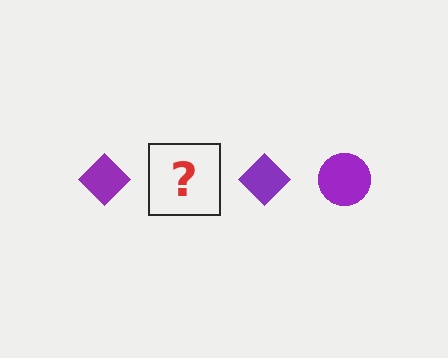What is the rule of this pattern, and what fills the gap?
The rule is that the pattern cycles through diamond, circle shapes in purple. The gap should be filled with a purple circle.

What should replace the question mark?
The question mark should be replaced with a purple circle.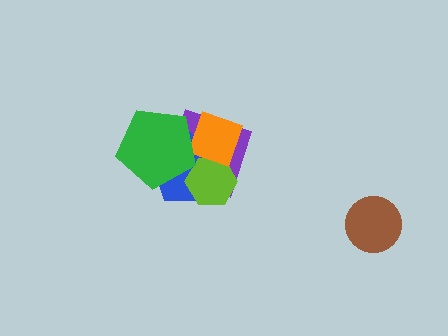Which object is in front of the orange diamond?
The green pentagon is in front of the orange diamond.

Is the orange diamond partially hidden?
Yes, it is partially covered by another shape.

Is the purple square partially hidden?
Yes, it is partially covered by another shape.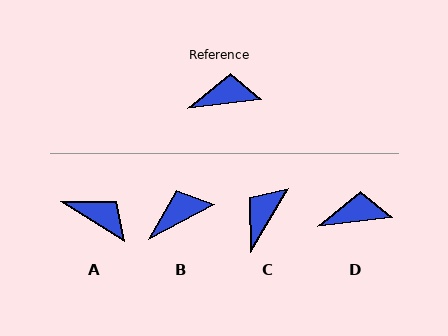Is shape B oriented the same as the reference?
No, it is off by about 21 degrees.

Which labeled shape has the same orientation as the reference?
D.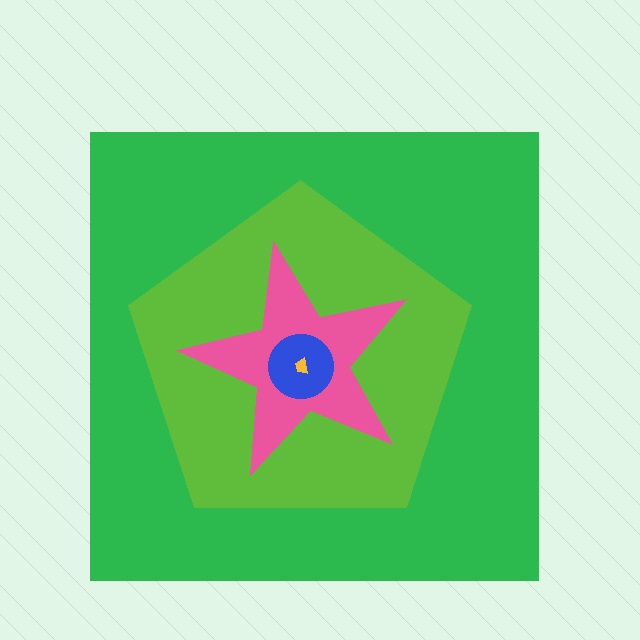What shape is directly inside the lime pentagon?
The pink star.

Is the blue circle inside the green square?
Yes.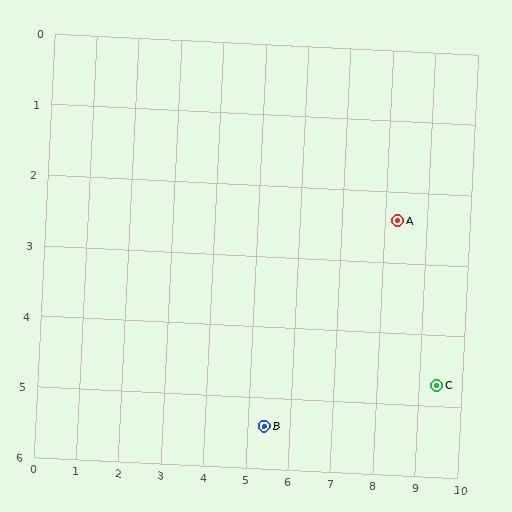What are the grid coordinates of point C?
Point C is at approximately (9.4, 4.7).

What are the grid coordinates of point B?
Point B is at approximately (5.4, 5.4).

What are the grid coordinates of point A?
Point A is at approximately (8.3, 2.4).